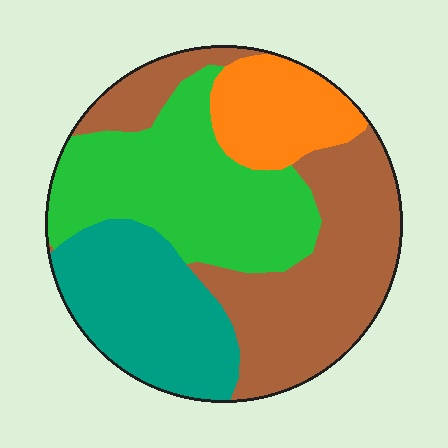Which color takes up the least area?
Orange, at roughly 15%.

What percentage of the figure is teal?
Teal takes up about one quarter (1/4) of the figure.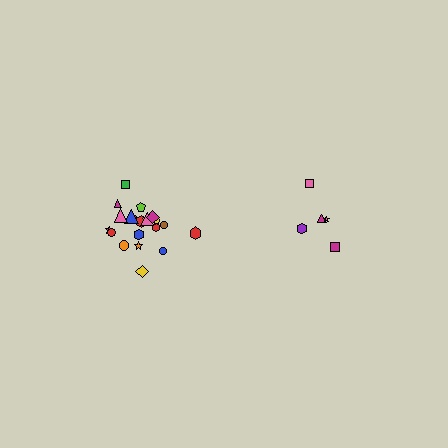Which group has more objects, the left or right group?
The left group.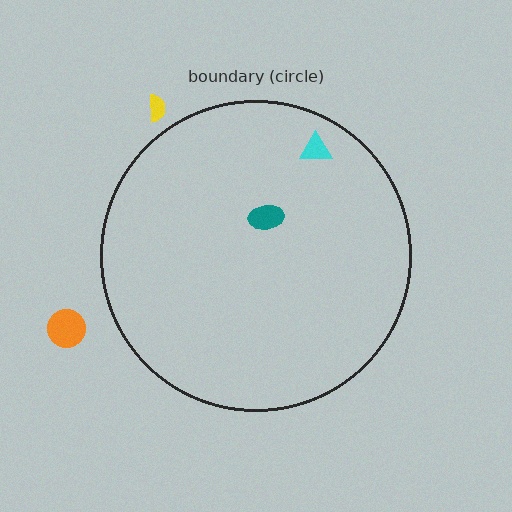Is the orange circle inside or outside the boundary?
Outside.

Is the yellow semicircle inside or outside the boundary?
Outside.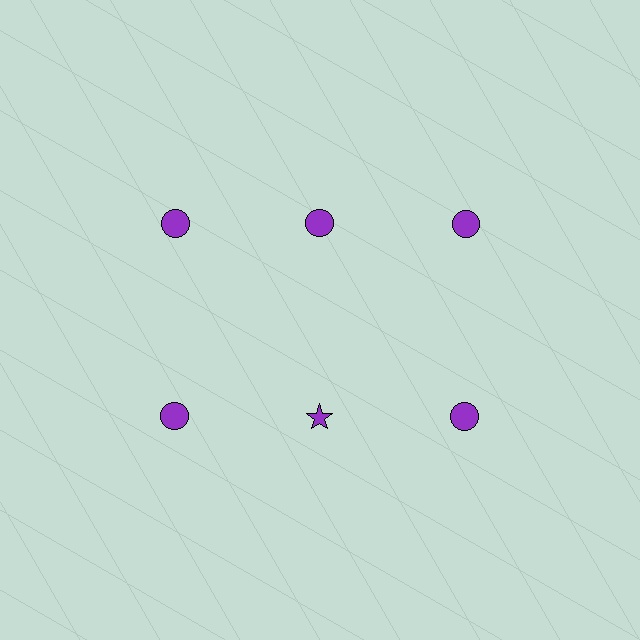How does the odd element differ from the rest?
It has a different shape: star instead of circle.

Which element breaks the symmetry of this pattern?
The purple star in the second row, second from left column breaks the symmetry. All other shapes are purple circles.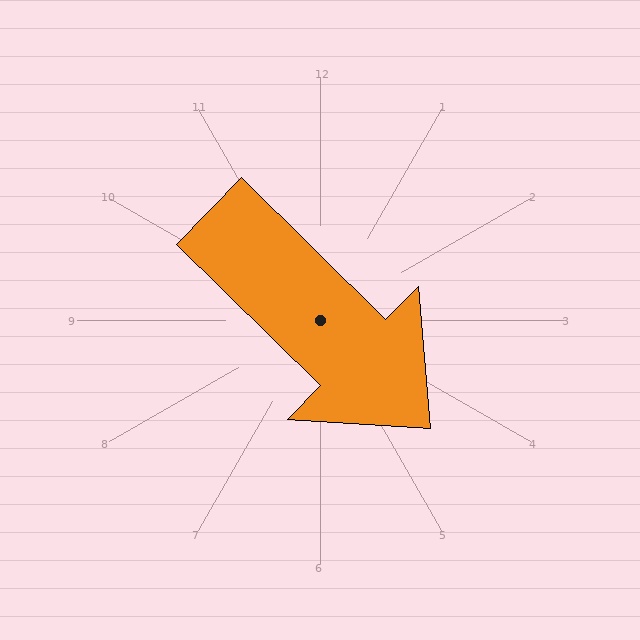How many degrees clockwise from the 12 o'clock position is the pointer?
Approximately 134 degrees.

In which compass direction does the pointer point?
Southeast.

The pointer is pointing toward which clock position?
Roughly 4 o'clock.